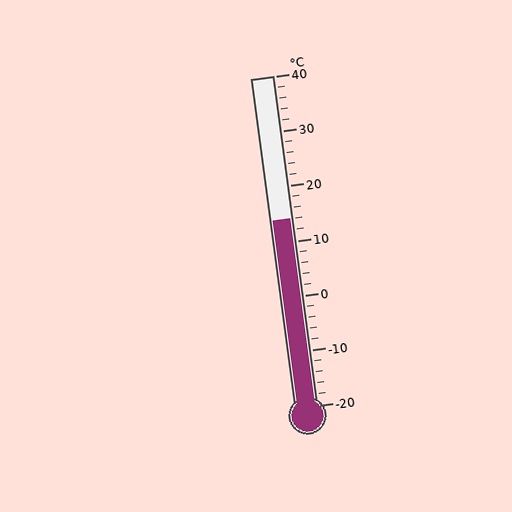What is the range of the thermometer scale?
The thermometer scale ranges from -20°C to 40°C.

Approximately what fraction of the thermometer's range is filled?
The thermometer is filled to approximately 55% of its range.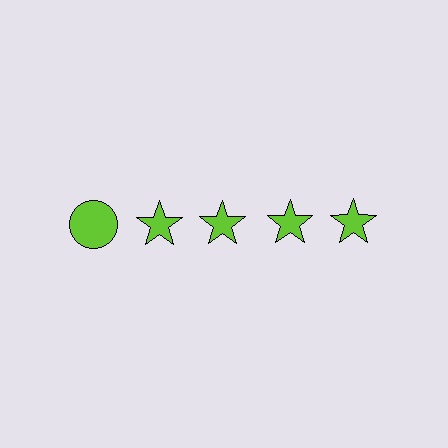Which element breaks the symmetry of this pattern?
The lime circle in the top row, leftmost column breaks the symmetry. All other shapes are lime stars.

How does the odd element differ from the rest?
It has a different shape: circle instead of star.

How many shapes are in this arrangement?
There are 5 shapes arranged in a grid pattern.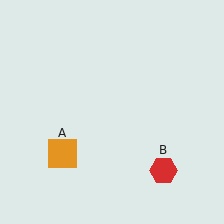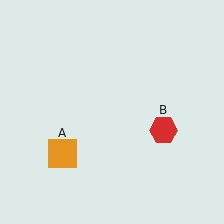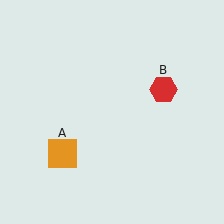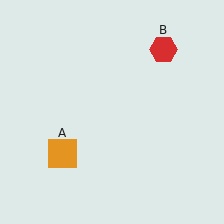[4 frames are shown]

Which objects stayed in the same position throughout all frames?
Orange square (object A) remained stationary.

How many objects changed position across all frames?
1 object changed position: red hexagon (object B).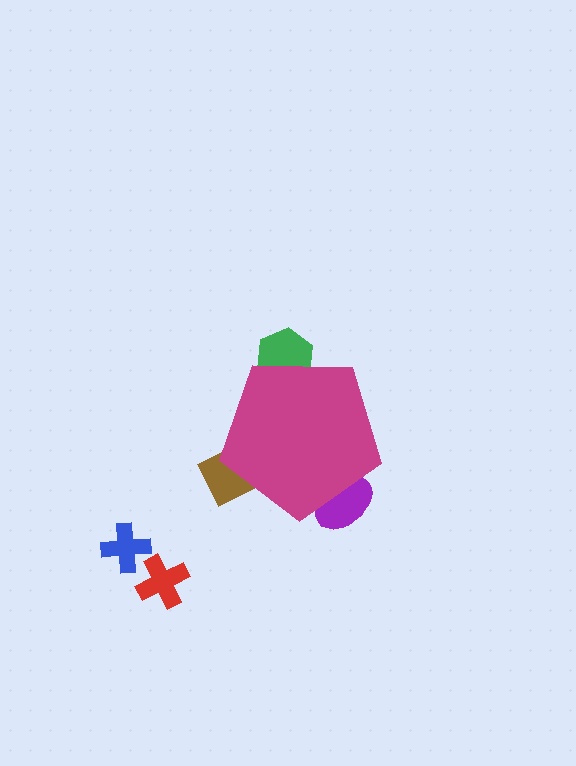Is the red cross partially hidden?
No, the red cross is fully visible.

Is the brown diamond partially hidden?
Yes, the brown diamond is partially hidden behind the magenta pentagon.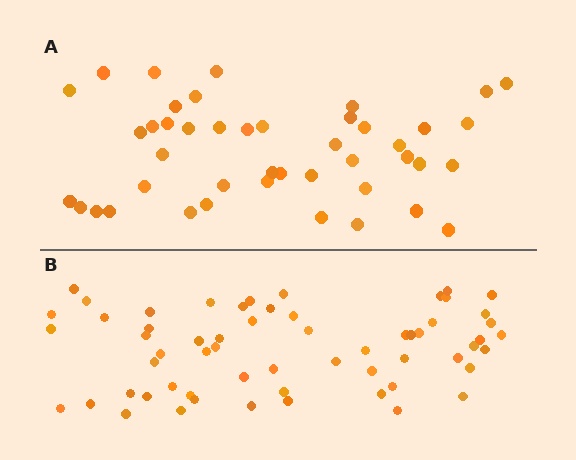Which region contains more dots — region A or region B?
Region B (the bottom region) has more dots.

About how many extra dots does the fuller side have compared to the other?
Region B has approximately 15 more dots than region A.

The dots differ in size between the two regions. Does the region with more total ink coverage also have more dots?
No. Region A has more total ink coverage because its dots are larger, but region B actually contains more individual dots. Total area can be misleading — the number of items is what matters here.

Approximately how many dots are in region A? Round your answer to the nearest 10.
About 40 dots. (The exact count is 44, which rounds to 40.)